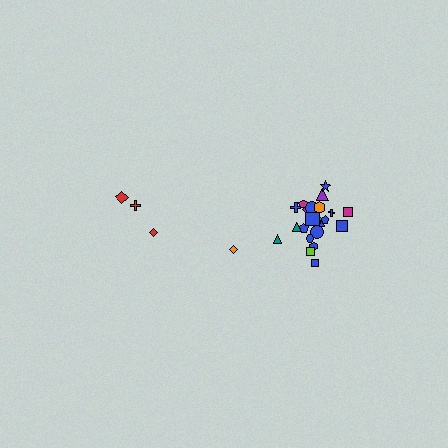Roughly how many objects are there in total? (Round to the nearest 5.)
Roughly 30 objects in total.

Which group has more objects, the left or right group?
The right group.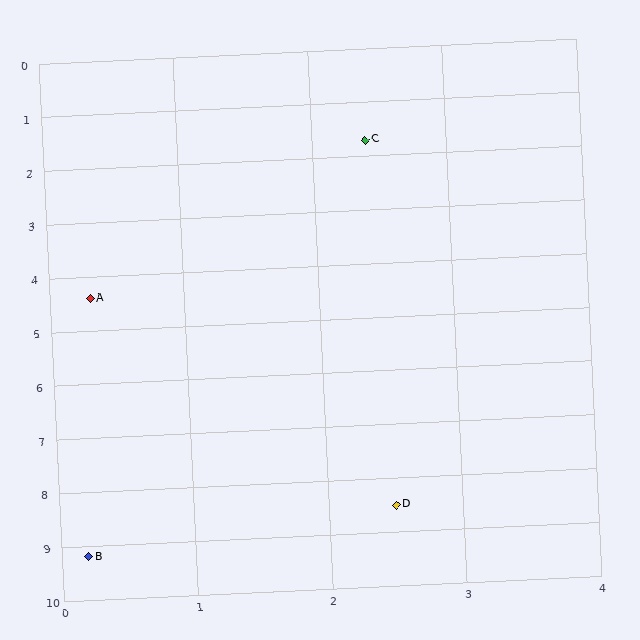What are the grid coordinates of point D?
Point D is at approximately (2.5, 8.5).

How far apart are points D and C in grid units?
Points D and C are about 6.8 grid units apart.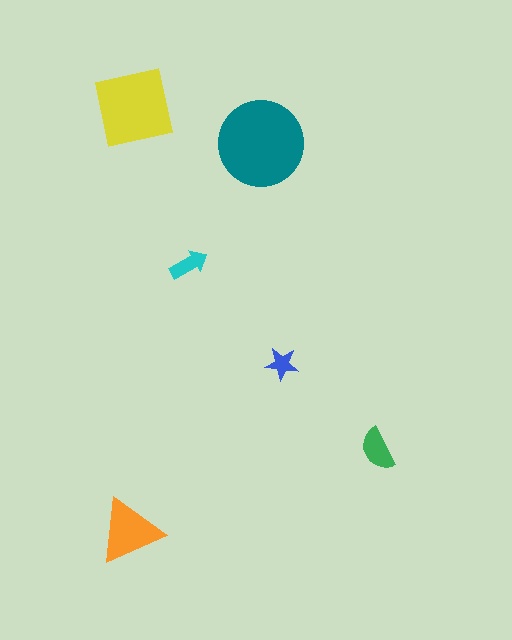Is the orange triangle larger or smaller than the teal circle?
Smaller.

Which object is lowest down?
The orange triangle is bottommost.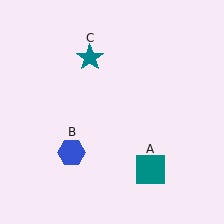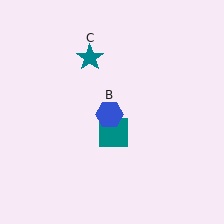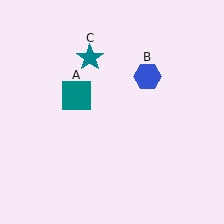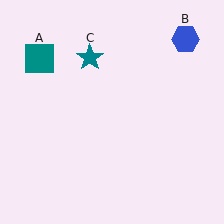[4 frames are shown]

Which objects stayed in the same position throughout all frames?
Teal star (object C) remained stationary.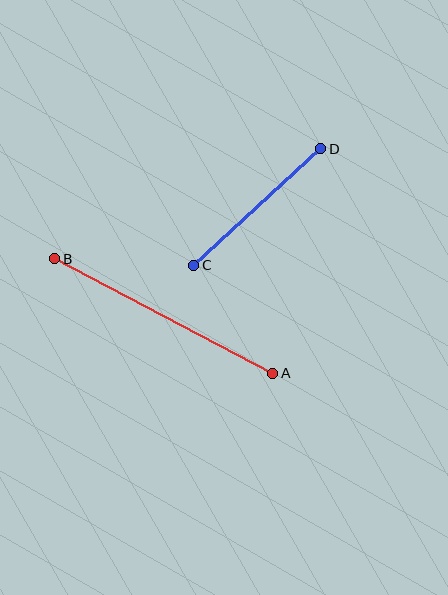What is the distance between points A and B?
The distance is approximately 246 pixels.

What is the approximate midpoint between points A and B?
The midpoint is at approximately (164, 316) pixels.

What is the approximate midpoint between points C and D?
The midpoint is at approximately (257, 207) pixels.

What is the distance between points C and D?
The distance is approximately 172 pixels.